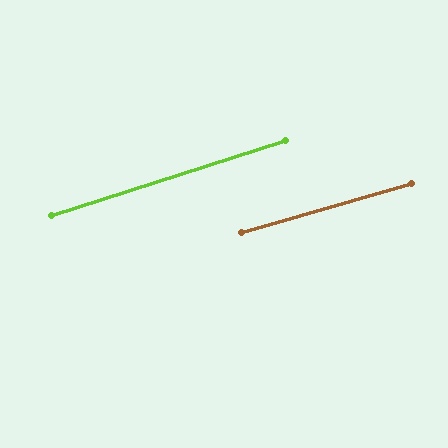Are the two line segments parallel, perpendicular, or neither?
Parallel — their directions differ by only 1.5°.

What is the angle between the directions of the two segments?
Approximately 1 degree.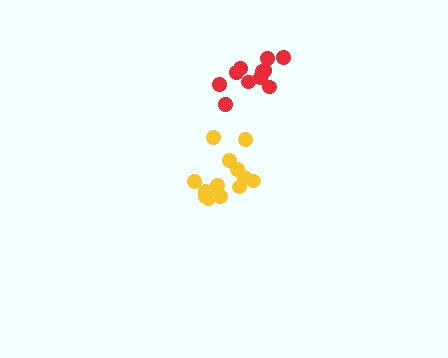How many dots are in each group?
Group 1: 13 dots, Group 2: 11 dots (24 total).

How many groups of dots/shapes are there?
There are 2 groups.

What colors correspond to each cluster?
The clusters are colored: yellow, red.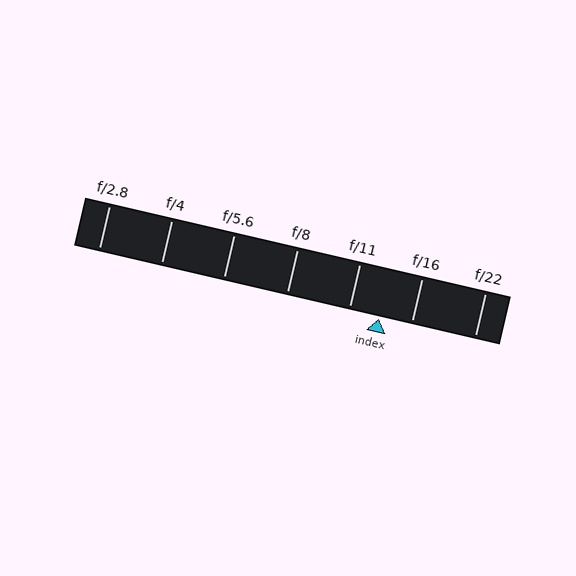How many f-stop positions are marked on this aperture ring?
There are 7 f-stop positions marked.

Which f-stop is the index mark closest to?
The index mark is closest to f/11.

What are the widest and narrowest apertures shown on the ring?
The widest aperture shown is f/2.8 and the narrowest is f/22.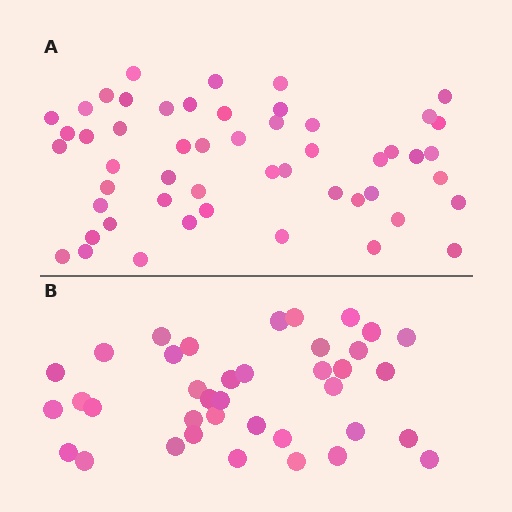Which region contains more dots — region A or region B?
Region A (the top region) has more dots.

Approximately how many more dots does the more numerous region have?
Region A has approximately 15 more dots than region B.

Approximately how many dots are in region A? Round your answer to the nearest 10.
About 50 dots. (The exact count is 52, which rounds to 50.)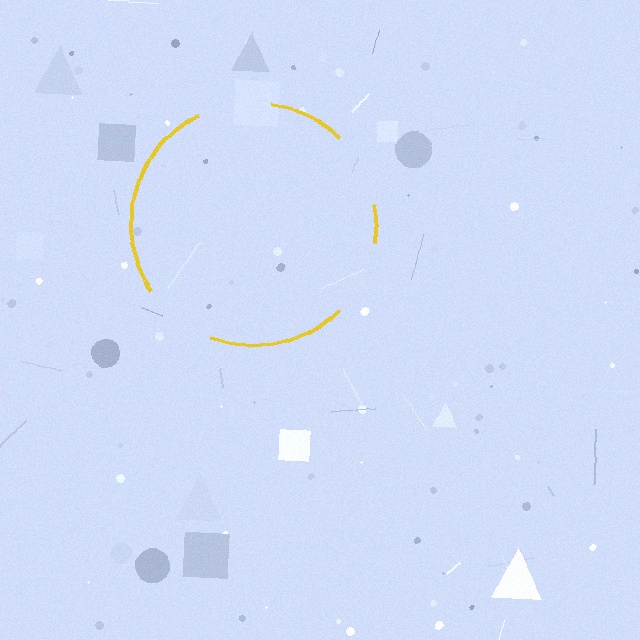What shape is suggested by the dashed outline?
The dashed outline suggests a circle.